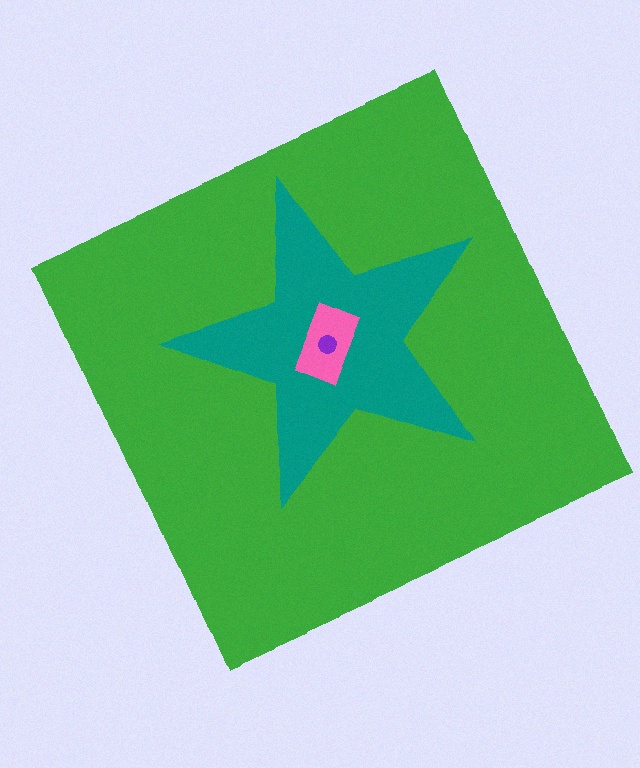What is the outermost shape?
The green square.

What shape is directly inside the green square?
The teal star.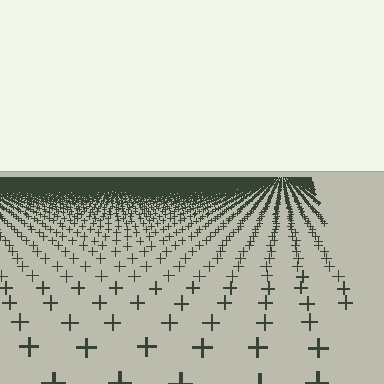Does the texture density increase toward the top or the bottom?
Density increases toward the top.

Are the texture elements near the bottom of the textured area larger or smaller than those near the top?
Larger. Near the bottom, elements are closer to the viewer and appear at a bigger on-screen size.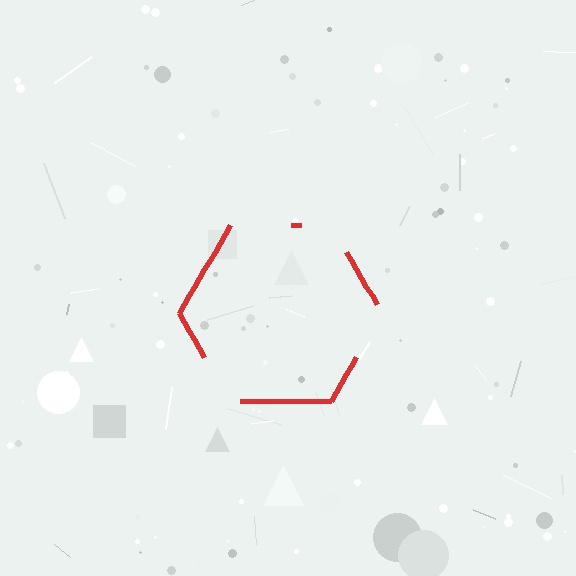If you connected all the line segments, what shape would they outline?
They would outline a hexagon.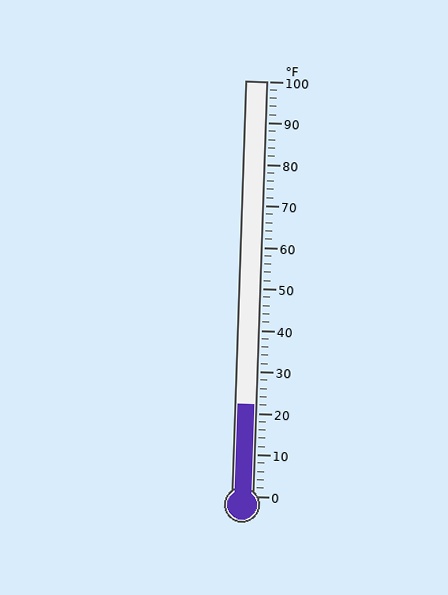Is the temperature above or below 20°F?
The temperature is above 20°F.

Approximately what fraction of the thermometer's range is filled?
The thermometer is filled to approximately 20% of its range.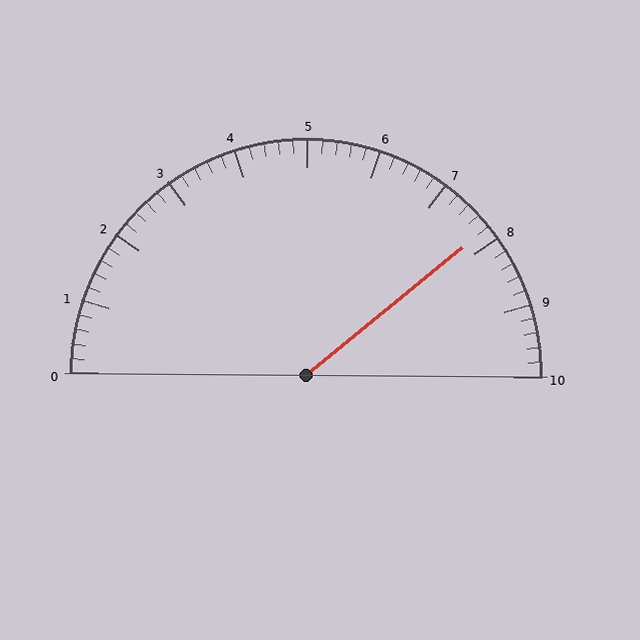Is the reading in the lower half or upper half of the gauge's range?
The reading is in the upper half of the range (0 to 10).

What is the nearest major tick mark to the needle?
The nearest major tick mark is 8.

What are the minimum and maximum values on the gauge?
The gauge ranges from 0 to 10.